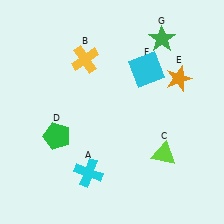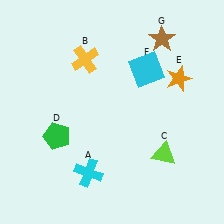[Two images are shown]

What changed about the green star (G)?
In Image 1, G is green. In Image 2, it changed to brown.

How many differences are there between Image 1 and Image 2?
There is 1 difference between the two images.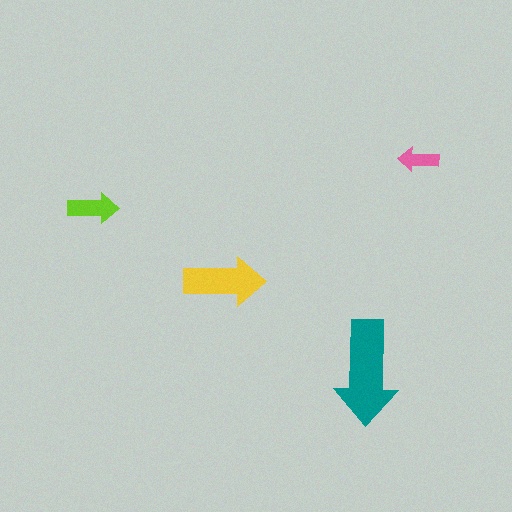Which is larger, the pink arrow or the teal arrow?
The teal one.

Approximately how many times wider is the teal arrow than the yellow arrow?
About 1.5 times wider.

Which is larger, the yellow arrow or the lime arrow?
The yellow one.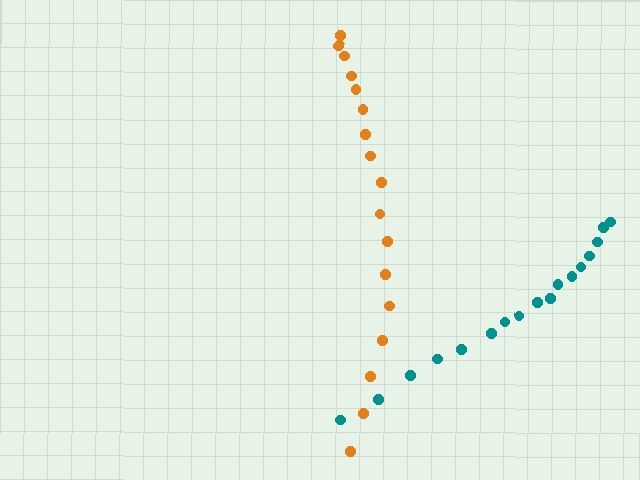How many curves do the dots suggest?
There are 2 distinct paths.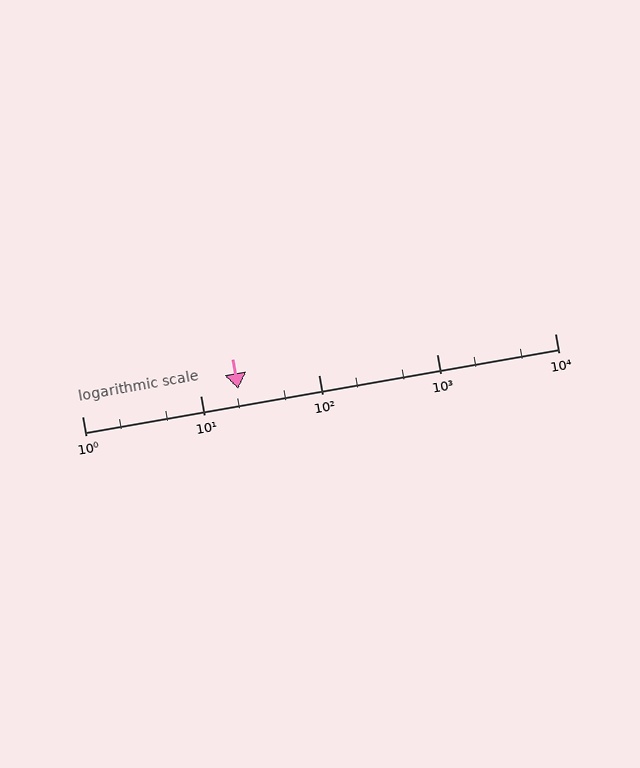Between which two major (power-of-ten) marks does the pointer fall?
The pointer is between 10 and 100.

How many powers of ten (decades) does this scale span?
The scale spans 4 decades, from 1 to 10000.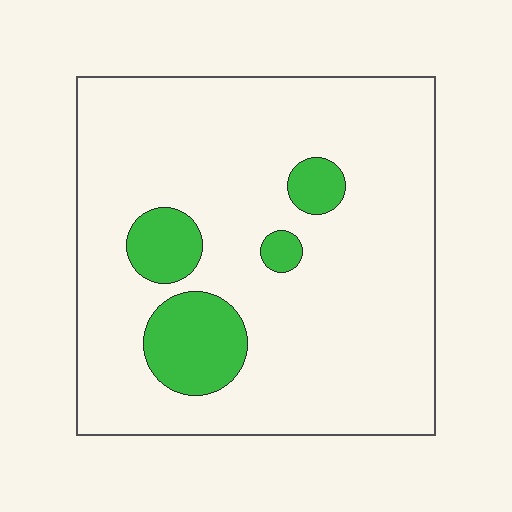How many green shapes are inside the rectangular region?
4.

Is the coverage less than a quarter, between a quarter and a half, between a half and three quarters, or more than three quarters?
Less than a quarter.